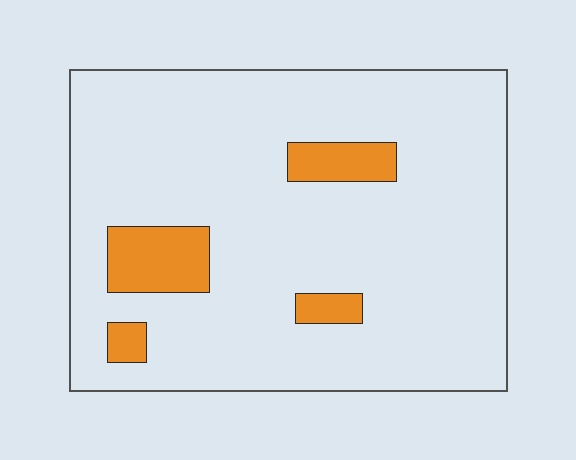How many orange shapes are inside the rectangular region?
4.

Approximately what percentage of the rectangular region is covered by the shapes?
Approximately 10%.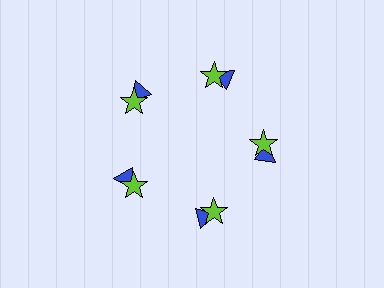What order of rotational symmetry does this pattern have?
This pattern has 5-fold rotational symmetry.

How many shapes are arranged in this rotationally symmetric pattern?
There are 10 shapes, arranged in 5 groups of 2.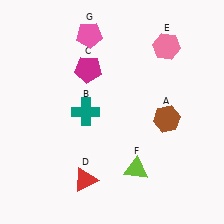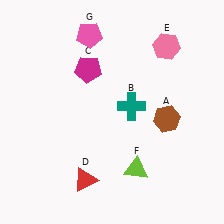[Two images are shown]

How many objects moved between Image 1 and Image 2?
1 object moved between the two images.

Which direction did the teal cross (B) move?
The teal cross (B) moved right.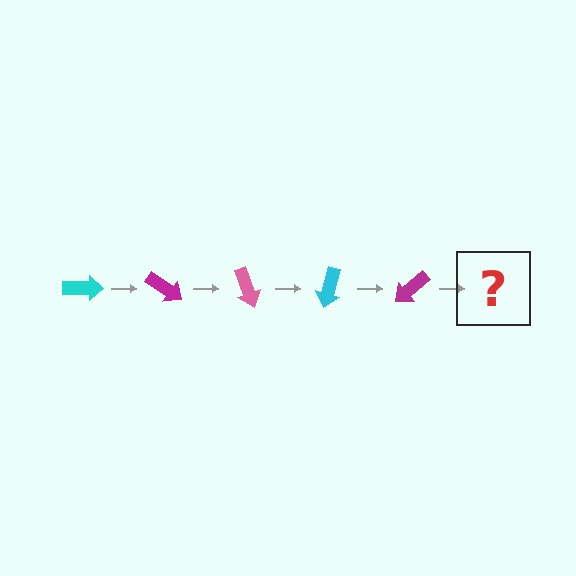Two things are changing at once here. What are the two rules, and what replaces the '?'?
The two rules are that it rotates 35 degrees each step and the color cycles through cyan, magenta, and pink. The '?' should be a pink arrow, rotated 175 degrees from the start.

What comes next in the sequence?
The next element should be a pink arrow, rotated 175 degrees from the start.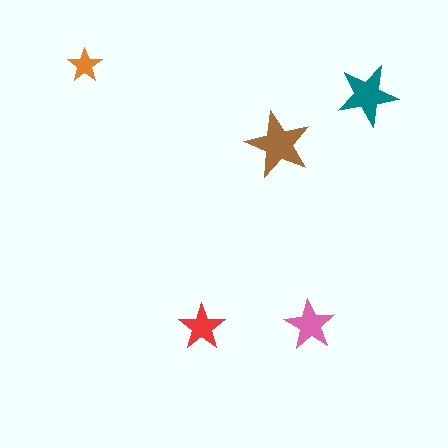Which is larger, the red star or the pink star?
The pink one.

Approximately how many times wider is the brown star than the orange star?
About 2 times wider.